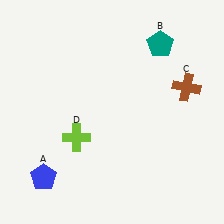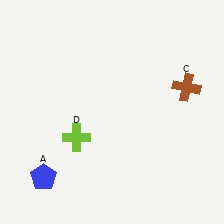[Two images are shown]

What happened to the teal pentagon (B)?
The teal pentagon (B) was removed in Image 2. It was in the top-right area of Image 1.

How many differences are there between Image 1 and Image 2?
There is 1 difference between the two images.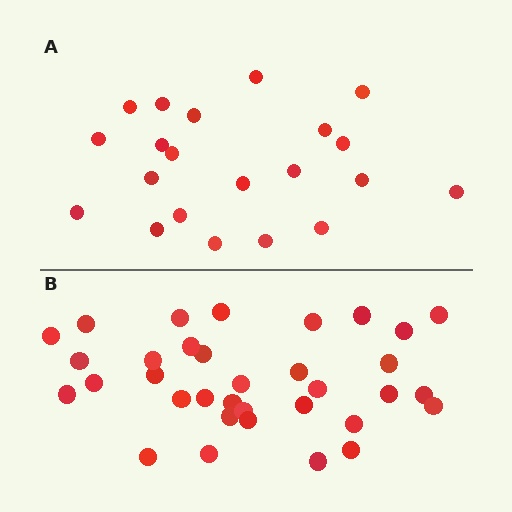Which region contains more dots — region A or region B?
Region B (the bottom region) has more dots.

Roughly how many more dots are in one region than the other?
Region B has approximately 15 more dots than region A.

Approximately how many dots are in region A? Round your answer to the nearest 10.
About 20 dots. (The exact count is 21, which rounds to 20.)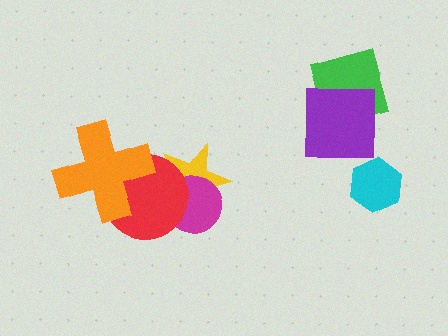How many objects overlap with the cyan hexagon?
0 objects overlap with the cyan hexagon.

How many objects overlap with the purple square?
1 object overlaps with the purple square.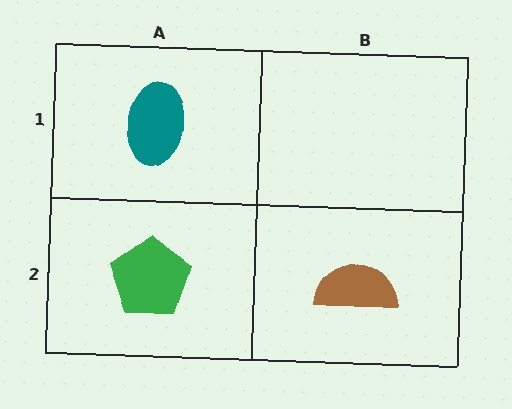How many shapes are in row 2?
2 shapes.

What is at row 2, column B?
A brown semicircle.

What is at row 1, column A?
A teal ellipse.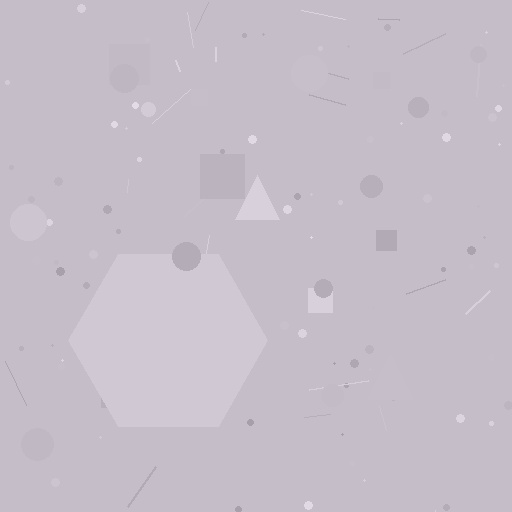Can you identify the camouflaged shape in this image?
The camouflaged shape is a hexagon.